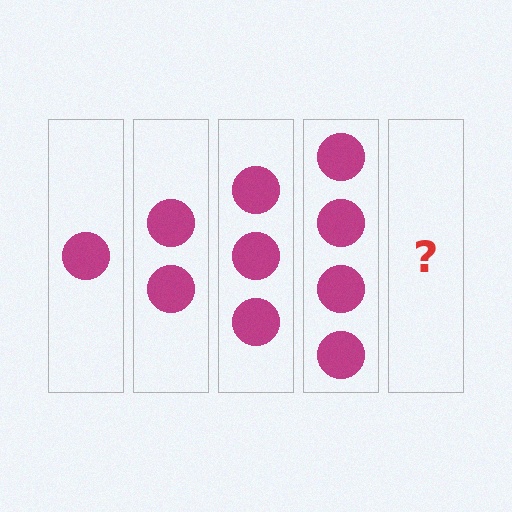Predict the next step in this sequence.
The next step is 5 circles.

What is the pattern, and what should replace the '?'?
The pattern is that each step adds one more circle. The '?' should be 5 circles.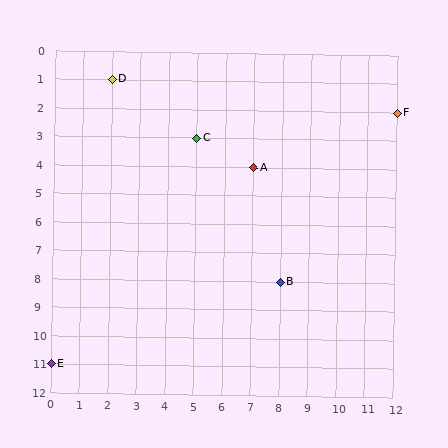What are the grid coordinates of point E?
Point E is at grid coordinates (0, 11).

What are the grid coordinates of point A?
Point A is at grid coordinates (7, 4).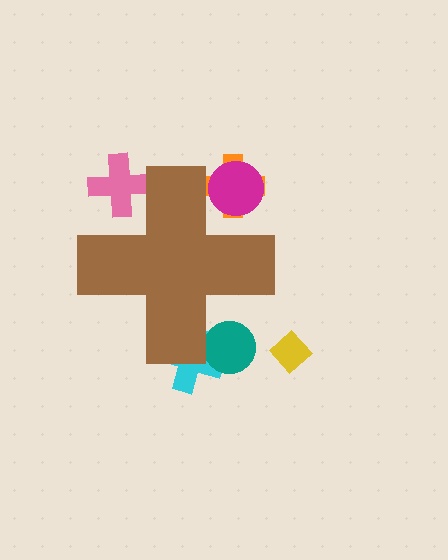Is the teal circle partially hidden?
Yes, the teal circle is partially hidden behind the brown cross.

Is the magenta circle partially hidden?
Yes, the magenta circle is partially hidden behind the brown cross.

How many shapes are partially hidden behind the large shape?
5 shapes are partially hidden.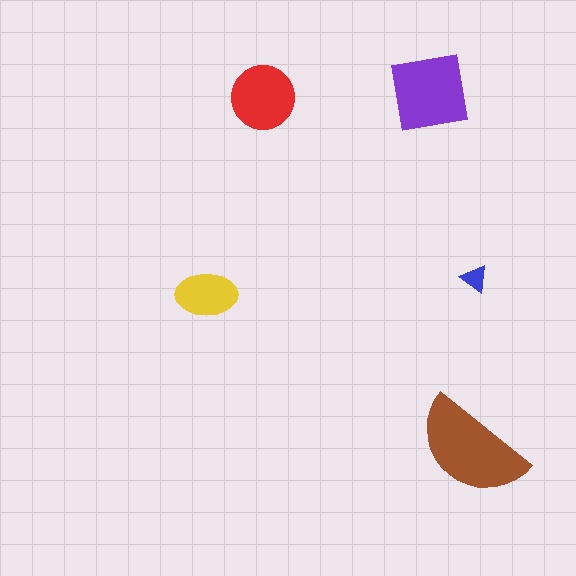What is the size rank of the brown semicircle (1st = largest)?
1st.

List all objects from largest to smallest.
The brown semicircle, the purple square, the red circle, the yellow ellipse, the blue triangle.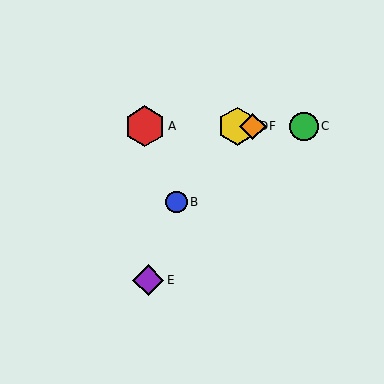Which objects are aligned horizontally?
Objects A, C, D, F are aligned horizontally.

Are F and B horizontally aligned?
No, F is at y≈126 and B is at y≈202.